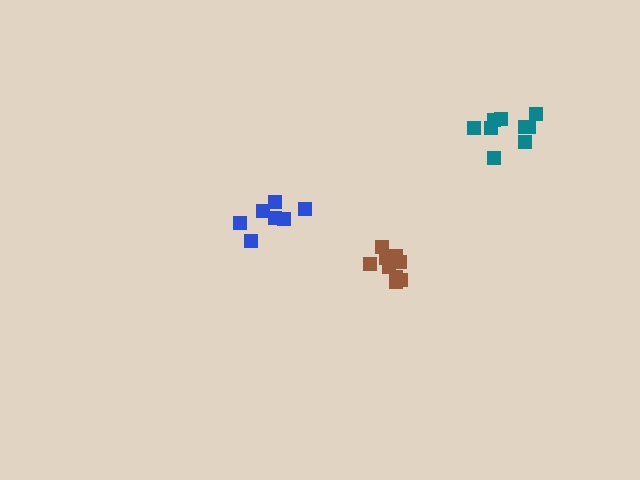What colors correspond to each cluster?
The clusters are colored: brown, blue, teal.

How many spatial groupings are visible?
There are 3 spatial groupings.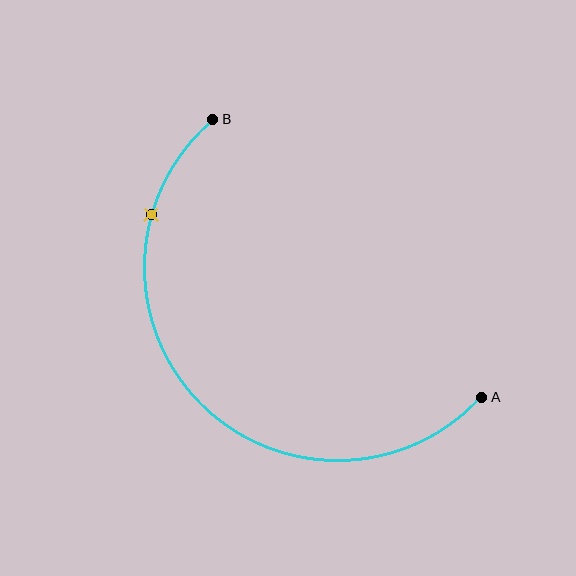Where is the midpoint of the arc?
The arc midpoint is the point on the curve farthest from the straight line joining A and B. It sits below and to the left of that line.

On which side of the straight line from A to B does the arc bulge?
The arc bulges below and to the left of the straight line connecting A and B.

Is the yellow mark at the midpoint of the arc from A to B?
No. The yellow mark lies on the arc but is closer to endpoint B. The arc midpoint would be at the point on the curve equidistant along the arc from both A and B.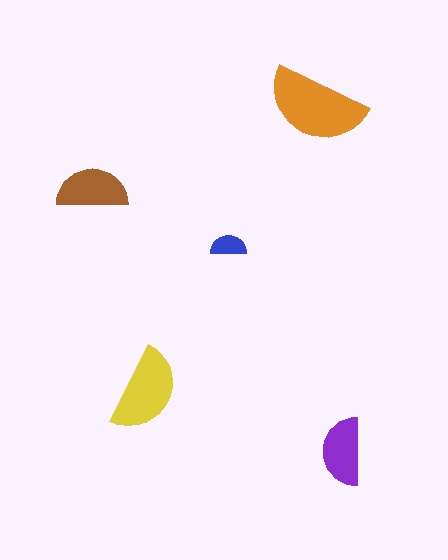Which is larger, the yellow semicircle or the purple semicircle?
The yellow one.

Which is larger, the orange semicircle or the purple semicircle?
The orange one.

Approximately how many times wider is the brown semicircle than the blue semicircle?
About 2 times wider.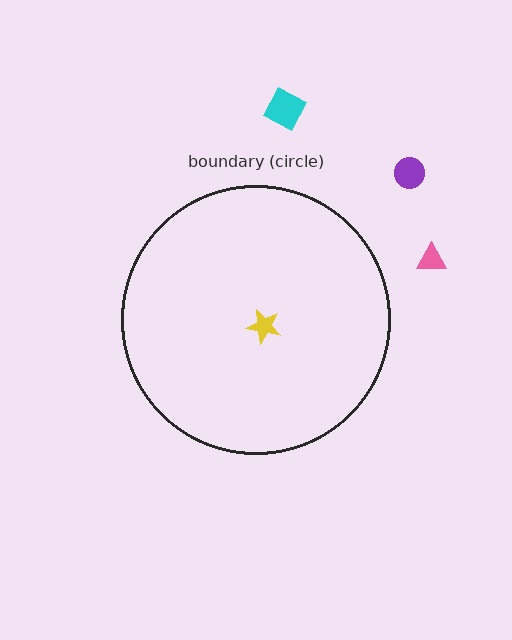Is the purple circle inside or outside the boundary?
Outside.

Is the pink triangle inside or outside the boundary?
Outside.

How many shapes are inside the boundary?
1 inside, 3 outside.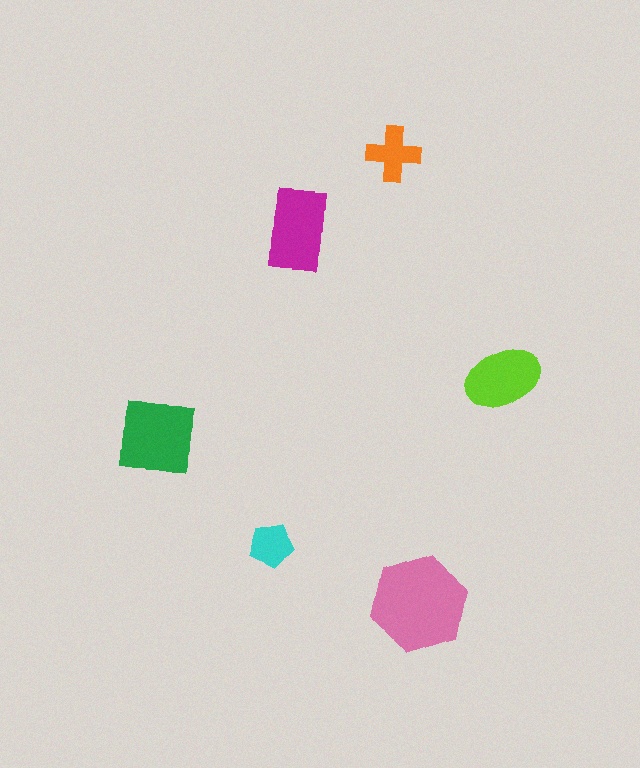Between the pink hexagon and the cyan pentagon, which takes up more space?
The pink hexagon.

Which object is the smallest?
The cyan pentagon.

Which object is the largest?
The pink hexagon.